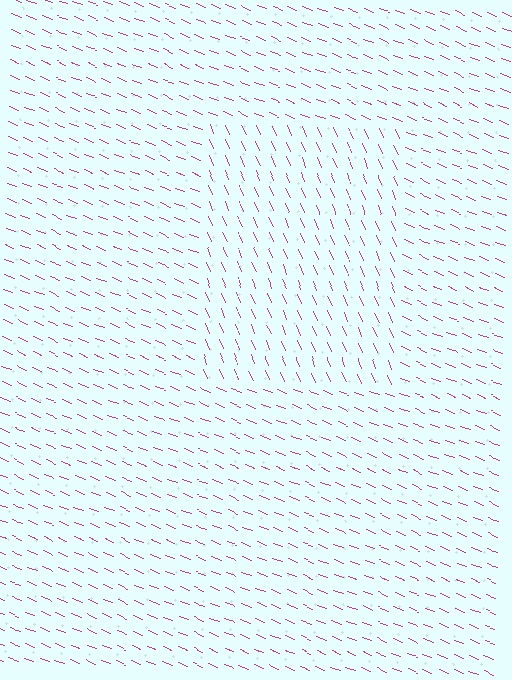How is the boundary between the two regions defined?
The boundary is defined purely by a change in line orientation (approximately 45 degrees difference). All lines are the same color and thickness.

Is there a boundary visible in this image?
Yes, there is a texture boundary formed by a change in line orientation.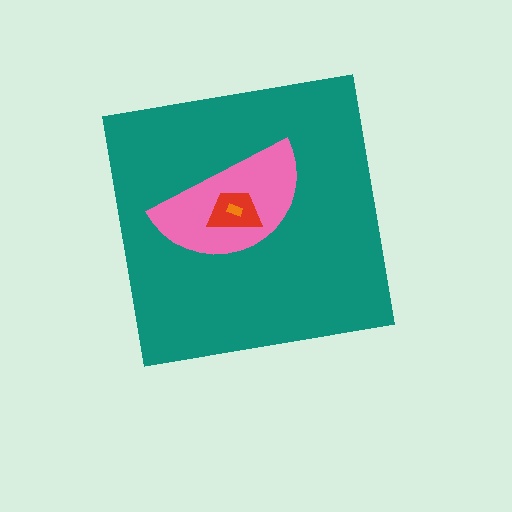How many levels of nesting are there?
4.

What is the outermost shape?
The teal square.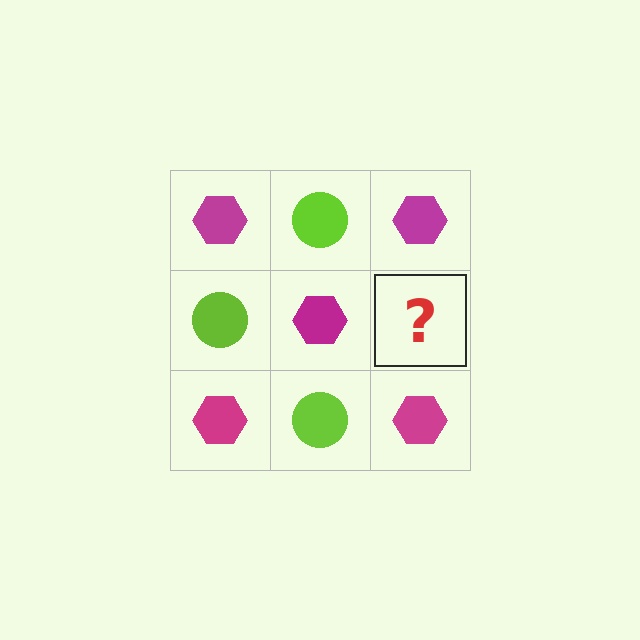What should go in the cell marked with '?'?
The missing cell should contain a lime circle.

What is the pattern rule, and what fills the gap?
The rule is that it alternates magenta hexagon and lime circle in a checkerboard pattern. The gap should be filled with a lime circle.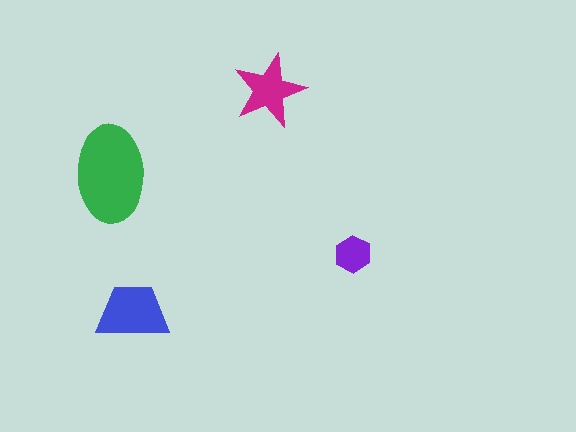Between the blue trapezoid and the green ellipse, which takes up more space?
The green ellipse.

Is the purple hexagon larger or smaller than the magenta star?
Smaller.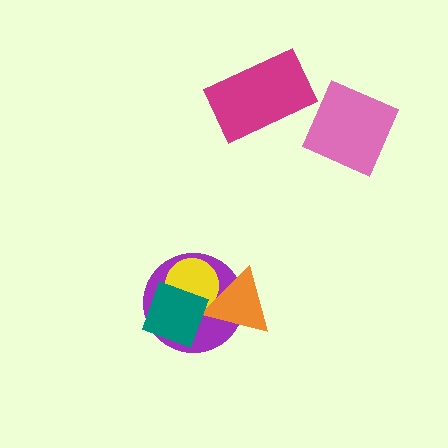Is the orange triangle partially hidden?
Yes, it is partially covered by another shape.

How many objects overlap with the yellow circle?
3 objects overlap with the yellow circle.